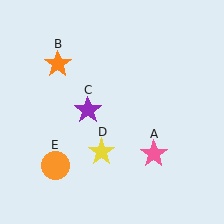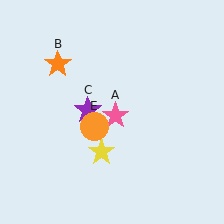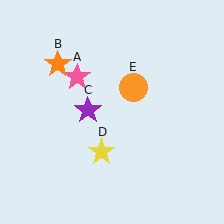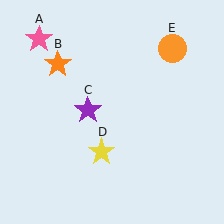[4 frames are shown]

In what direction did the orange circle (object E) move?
The orange circle (object E) moved up and to the right.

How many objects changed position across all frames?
2 objects changed position: pink star (object A), orange circle (object E).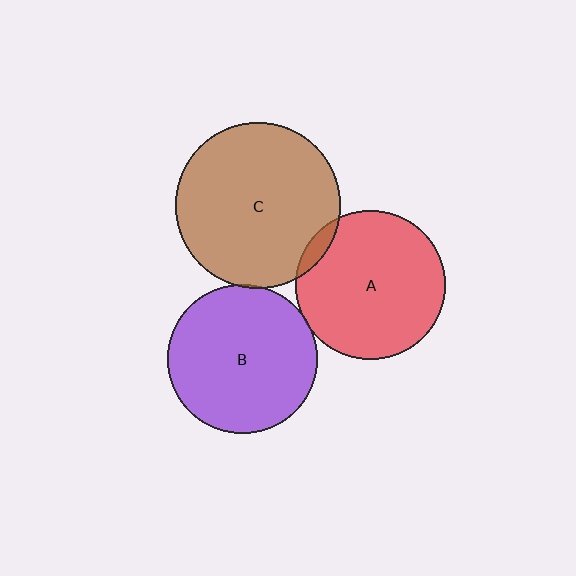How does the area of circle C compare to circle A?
Approximately 1.2 times.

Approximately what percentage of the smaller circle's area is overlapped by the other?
Approximately 5%.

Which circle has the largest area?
Circle C (brown).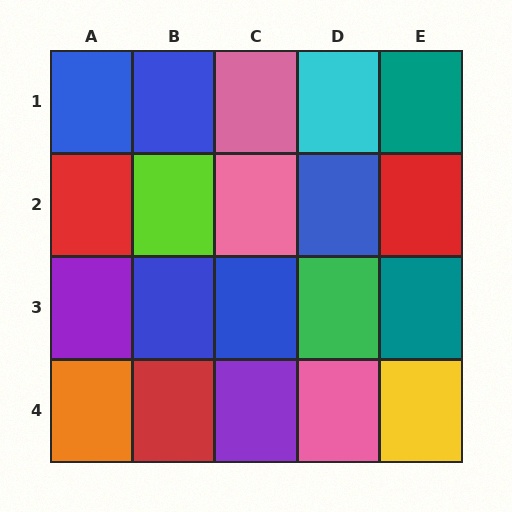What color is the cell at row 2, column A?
Red.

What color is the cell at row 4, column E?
Yellow.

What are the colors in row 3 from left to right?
Purple, blue, blue, green, teal.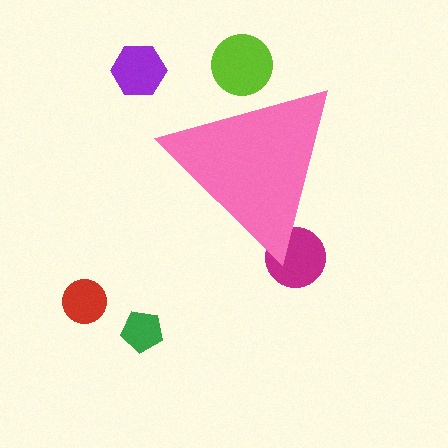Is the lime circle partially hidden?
Yes, the lime circle is partially hidden behind the pink triangle.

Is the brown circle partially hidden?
Yes, the brown circle is partially hidden behind the pink triangle.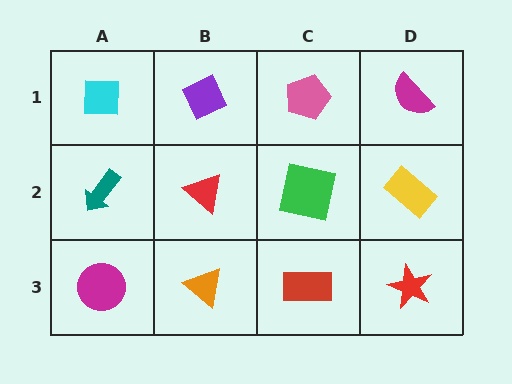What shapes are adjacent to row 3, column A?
A teal arrow (row 2, column A), an orange triangle (row 3, column B).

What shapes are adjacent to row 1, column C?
A green square (row 2, column C), a purple diamond (row 1, column B), a magenta semicircle (row 1, column D).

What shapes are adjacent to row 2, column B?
A purple diamond (row 1, column B), an orange triangle (row 3, column B), a teal arrow (row 2, column A), a green square (row 2, column C).